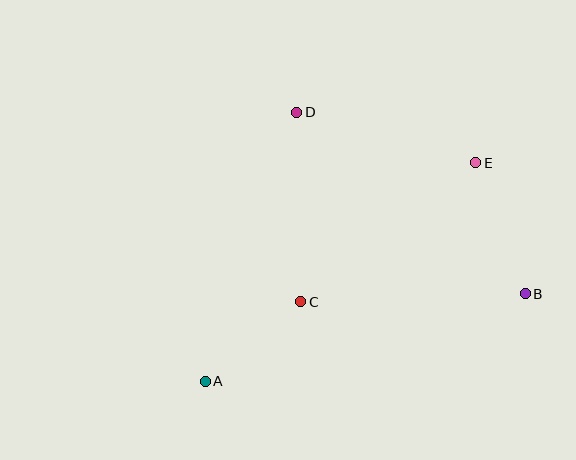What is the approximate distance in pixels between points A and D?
The distance between A and D is approximately 284 pixels.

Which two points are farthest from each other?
Points A and E are farthest from each other.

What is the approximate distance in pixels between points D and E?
The distance between D and E is approximately 186 pixels.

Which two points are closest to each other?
Points A and C are closest to each other.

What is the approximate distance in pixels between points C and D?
The distance between C and D is approximately 189 pixels.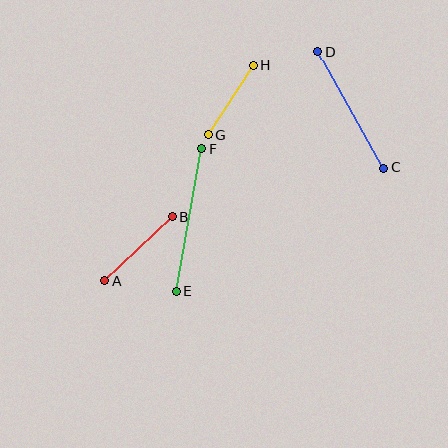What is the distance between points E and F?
The distance is approximately 145 pixels.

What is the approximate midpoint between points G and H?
The midpoint is at approximately (230, 100) pixels.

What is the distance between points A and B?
The distance is approximately 93 pixels.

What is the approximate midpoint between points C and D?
The midpoint is at approximately (351, 110) pixels.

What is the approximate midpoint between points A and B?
The midpoint is at approximately (139, 249) pixels.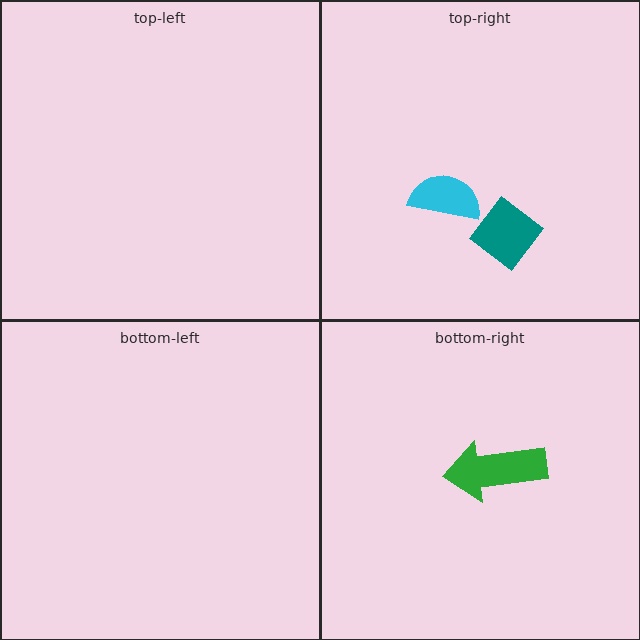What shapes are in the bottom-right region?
The green arrow.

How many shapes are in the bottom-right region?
1.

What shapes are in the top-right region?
The teal diamond, the cyan semicircle.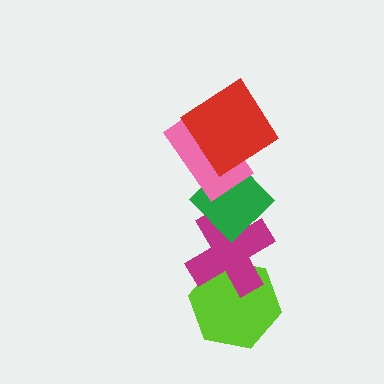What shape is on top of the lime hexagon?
The magenta cross is on top of the lime hexagon.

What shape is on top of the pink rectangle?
The red diamond is on top of the pink rectangle.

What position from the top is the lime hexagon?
The lime hexagon is 5th from the top.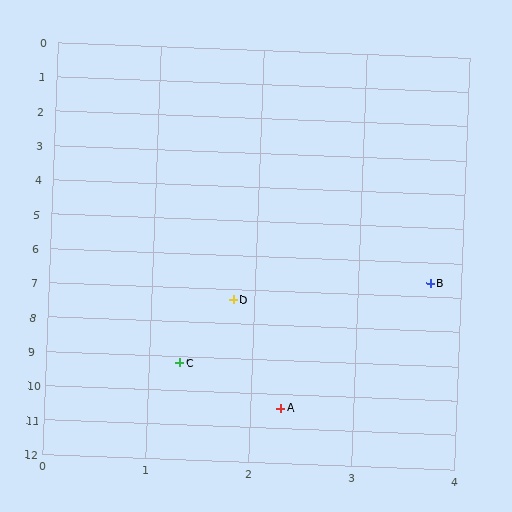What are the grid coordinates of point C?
Point C is at approximately (1.3, 9.2).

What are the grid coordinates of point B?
Point B is at approximately (3.7, 6.6).